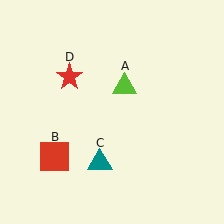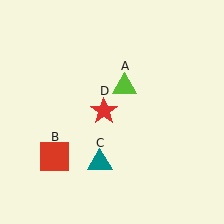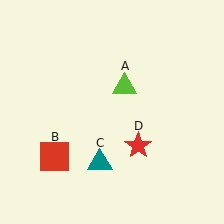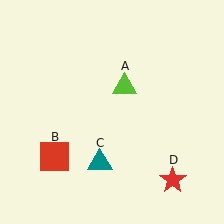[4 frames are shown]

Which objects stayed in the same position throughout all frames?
Lime triangle (object A) and red square (object B) and teal triangle (object C) remained stationary.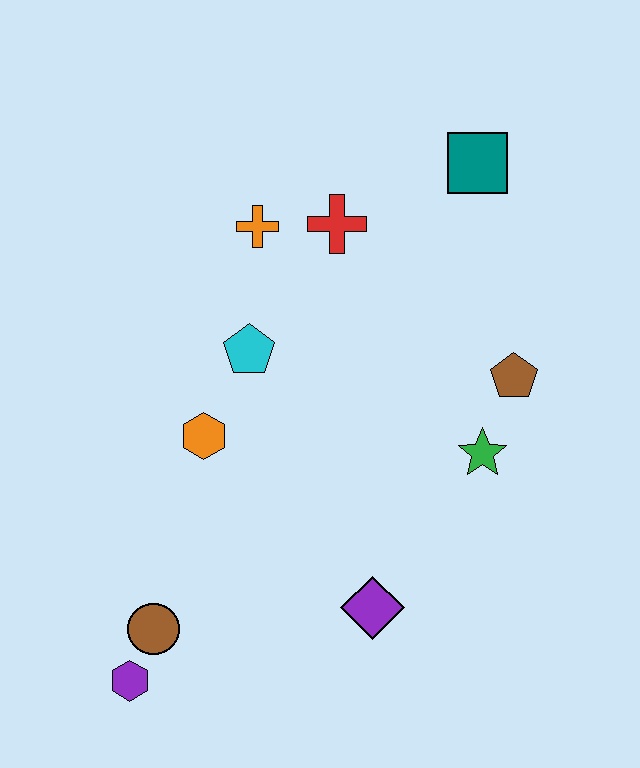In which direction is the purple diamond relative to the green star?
The purple diamond is below the green star.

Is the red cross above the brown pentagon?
Yes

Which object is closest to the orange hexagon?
The cyan pentagon is closest to the orange hexagon.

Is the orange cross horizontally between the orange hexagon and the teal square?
Yes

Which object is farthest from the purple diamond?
The teal square is farthest from the purple diamond.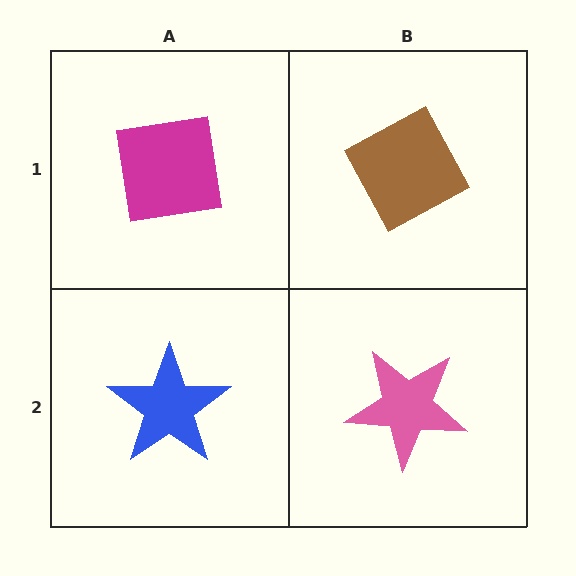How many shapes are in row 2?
2 shapes.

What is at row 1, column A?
A magenta square.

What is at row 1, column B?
A brown diamond.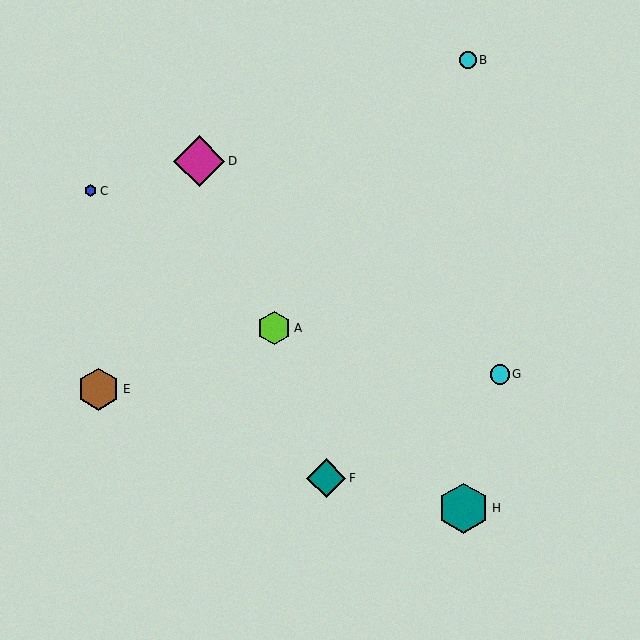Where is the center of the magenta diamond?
The center of the magenta diamond is at (199, 161).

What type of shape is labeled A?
Shape A is a lime hexagon.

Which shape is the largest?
The magenta diamond (labeled D) is the largest.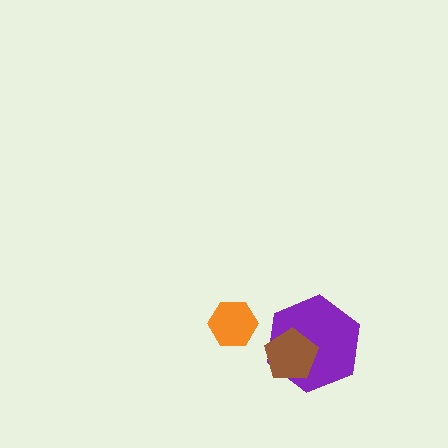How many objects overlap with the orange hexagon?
0 objects overlap with the orange hexagon.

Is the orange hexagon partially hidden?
No, no other shape covers it.